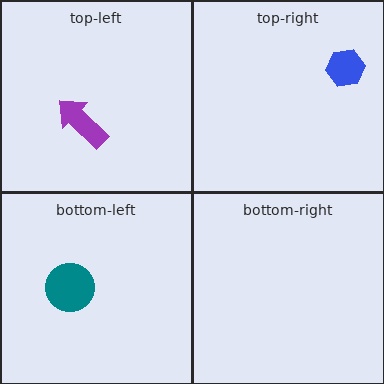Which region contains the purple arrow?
The top-left region.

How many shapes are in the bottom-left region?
1.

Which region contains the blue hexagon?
The top-right region.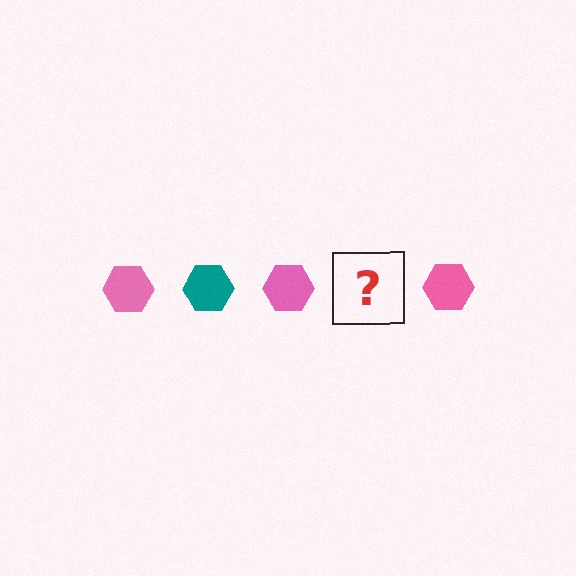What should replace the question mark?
The question mark should be replaced with a teal hexagon.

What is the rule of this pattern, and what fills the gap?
The rule is that the pattern cycles through pink, teal hexagons. The gap should be filled with a teal hexagon.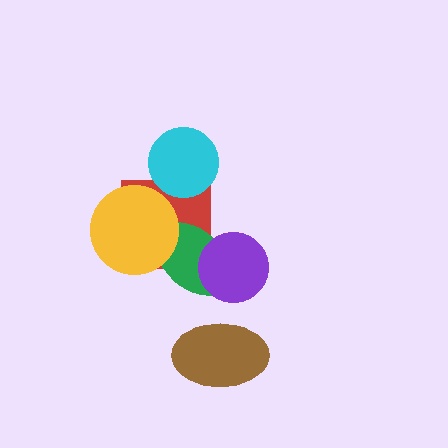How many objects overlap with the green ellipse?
3 objects overlap with the green ellipse.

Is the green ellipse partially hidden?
Yes, it is partially covered by another shape.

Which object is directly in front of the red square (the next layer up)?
The green ellipse is directly in front of the red square.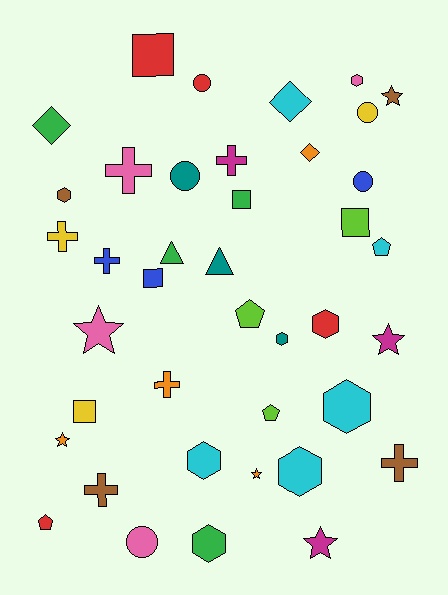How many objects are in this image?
There are 40 objects.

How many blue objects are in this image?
There are 3 blue objects.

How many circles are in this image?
There are 5 circles.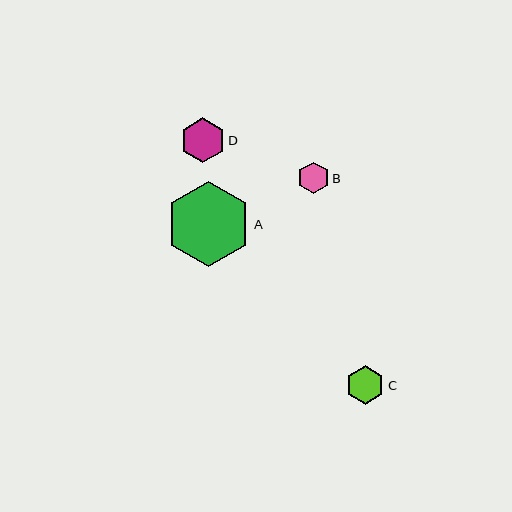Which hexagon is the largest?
Hexagon A is the largest with a size of approximately 85 pixels.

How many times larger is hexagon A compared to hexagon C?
Hexagon A is approximately 2.2 times the size of hexagon C.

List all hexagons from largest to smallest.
From largest to smallest: A, D, C, B.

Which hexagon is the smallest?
Hexagon B is the smallest with a size of approximately 32 pixels.